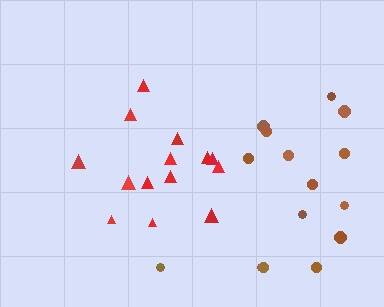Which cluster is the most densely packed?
Red.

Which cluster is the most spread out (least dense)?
Brown.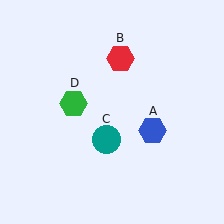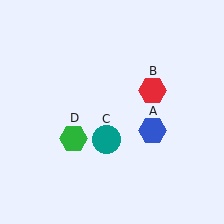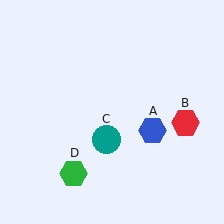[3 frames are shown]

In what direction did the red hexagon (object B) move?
The red hexagon (object B) moved down and to the right.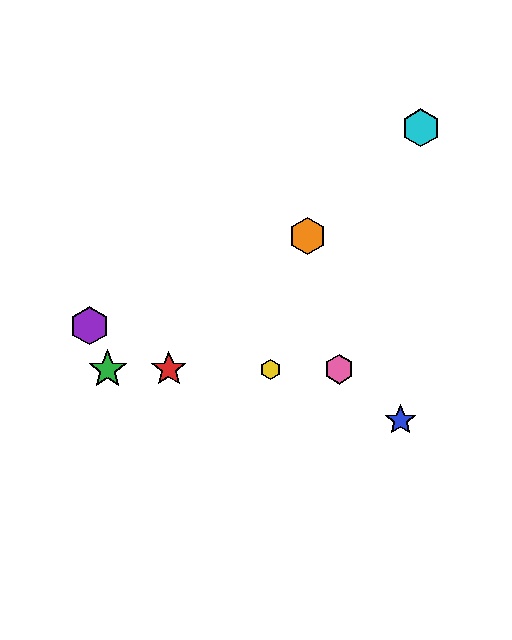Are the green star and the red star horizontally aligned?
Yes, both are at y≈369.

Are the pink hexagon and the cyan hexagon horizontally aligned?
No, the pink hexagon is at y≈369 and the cyan hexagon is at y≈128.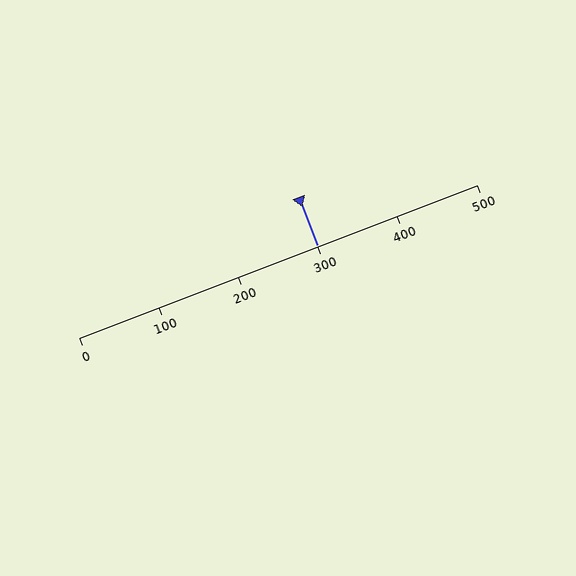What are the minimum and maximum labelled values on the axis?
The axis runs from 0 to 500.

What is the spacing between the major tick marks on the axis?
The major ticks are spaced 100 apart.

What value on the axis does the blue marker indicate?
The marker indicates approximately 300.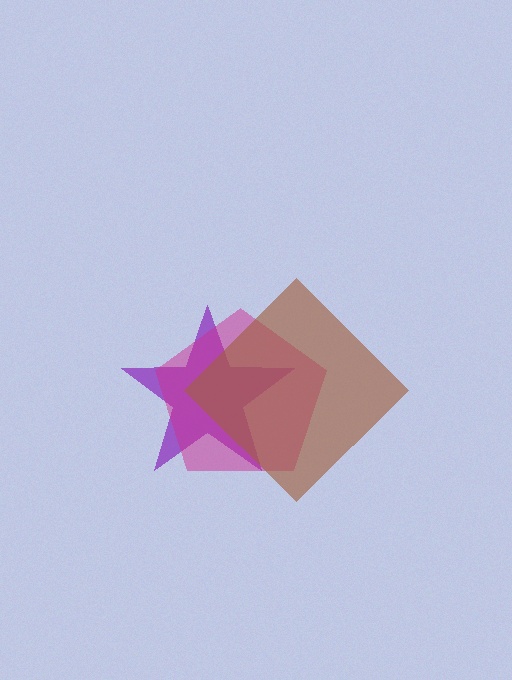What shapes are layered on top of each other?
The layered shapes are: a purple star, a magenta pentagon, a brown diamond.